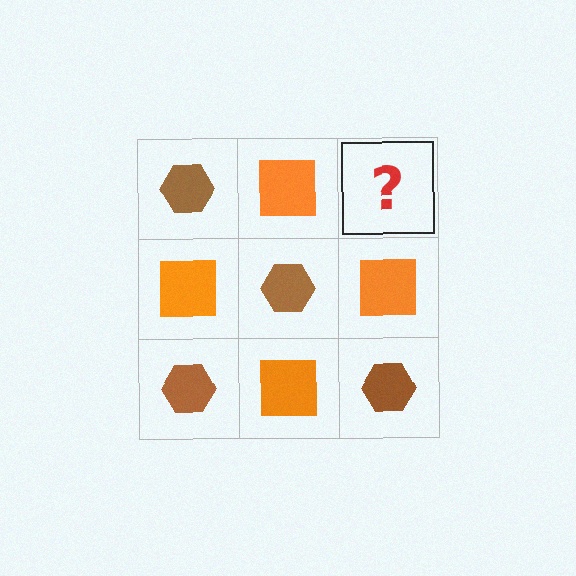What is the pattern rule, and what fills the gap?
The rule is that it alternates brown hexagon and orange square in a checkerboard pattern. The gap should be filled with a brown hexagon.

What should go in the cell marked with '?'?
The missing cell should contain a brown hexagon.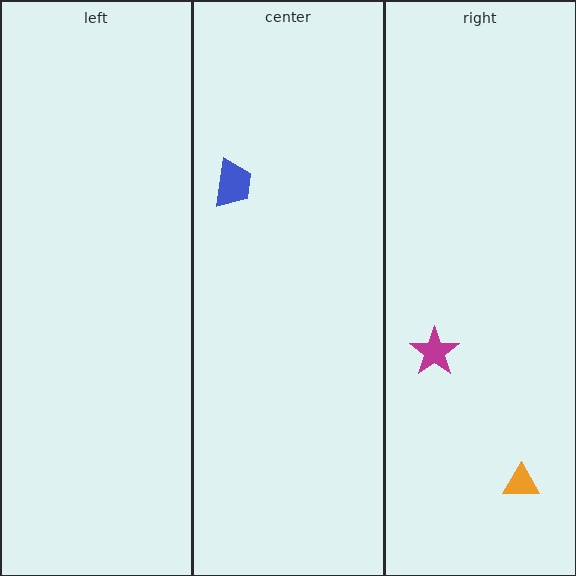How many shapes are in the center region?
1.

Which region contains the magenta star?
The right region.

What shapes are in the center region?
The blue trapezoid.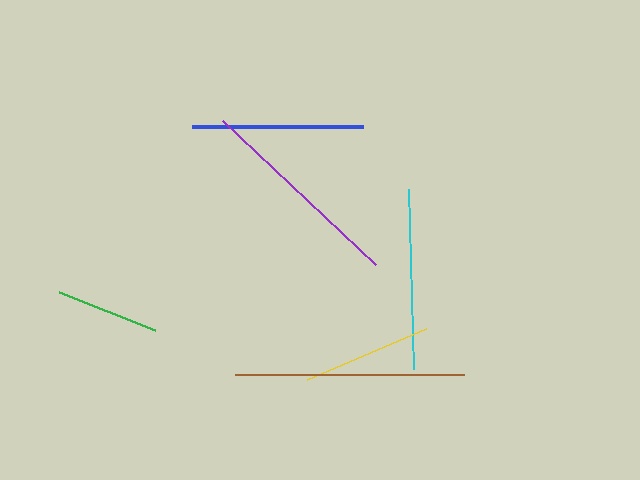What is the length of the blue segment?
The blue segment is approximately 171 pixels long.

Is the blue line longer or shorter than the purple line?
The purple line is longer than the blue line.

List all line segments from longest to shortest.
From longest to shortest: brown, purple, cyan, blue, yellow, green.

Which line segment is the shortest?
The green line is the shortest at approximately 104 pixels.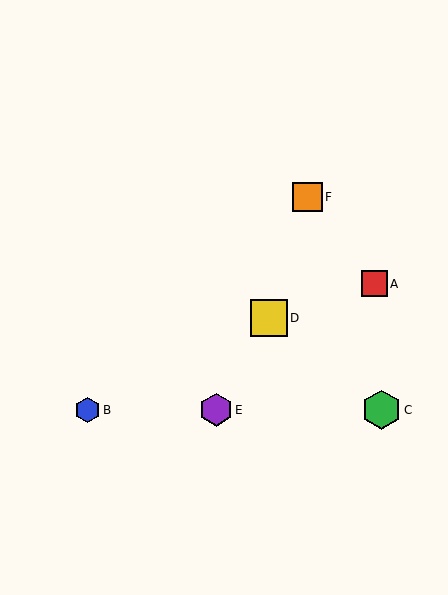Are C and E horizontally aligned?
Yes, both are at y≈410.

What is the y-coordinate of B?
Object B is at y≈410.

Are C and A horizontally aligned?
No, C is at y≈410 and A is at y≈284.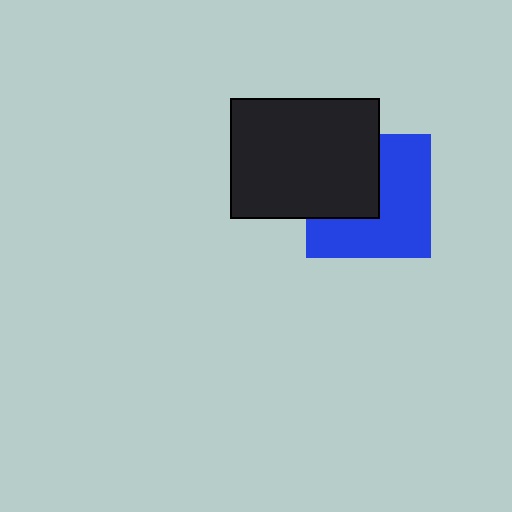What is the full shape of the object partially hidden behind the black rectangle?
The partially hidden object is a blue square.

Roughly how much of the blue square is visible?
About half of it is visible (roughly 59%).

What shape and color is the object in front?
The object in front is a black rectangle.